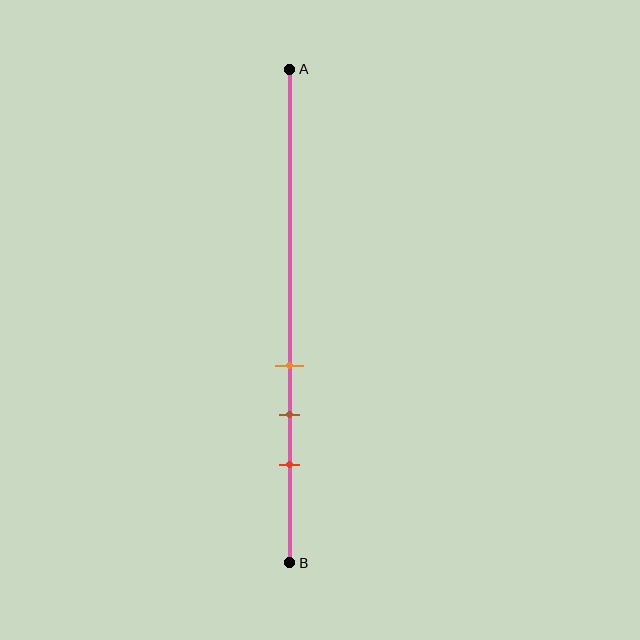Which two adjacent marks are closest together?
The orange and brown marks are the closest adjacent pair.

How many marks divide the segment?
There are 3 marks dividing the segment.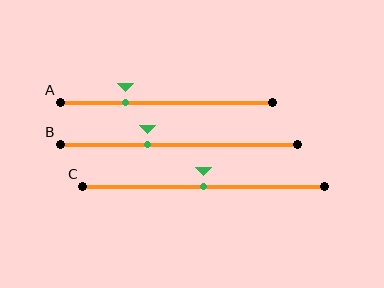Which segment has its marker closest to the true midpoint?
Segment C has its marker closest to the true midpoint.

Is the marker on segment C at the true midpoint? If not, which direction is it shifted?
Yes, the marker on segment C is at the true midpoint.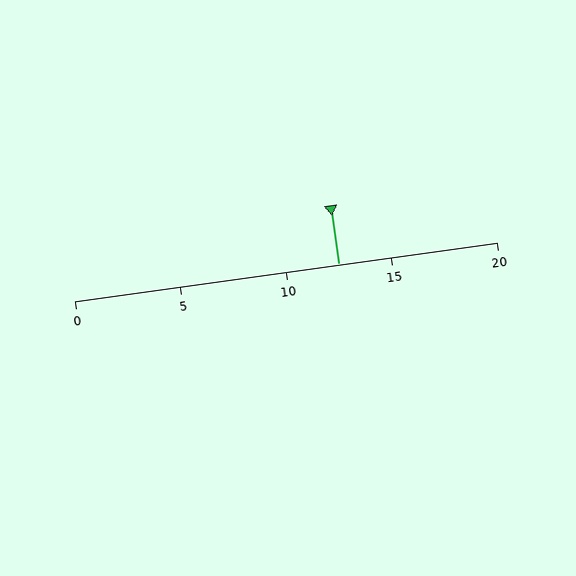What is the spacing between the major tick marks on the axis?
The major ticks are spaced 5 apart.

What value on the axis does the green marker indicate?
The marker indicates approximately 12.5.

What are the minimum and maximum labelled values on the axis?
The axis runs from 0 to 20.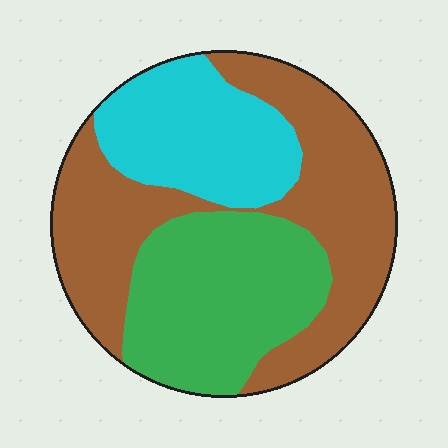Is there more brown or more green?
Brown.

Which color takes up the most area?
Brown, at roughly 45%.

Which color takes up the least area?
Cyan, at roughly 25%.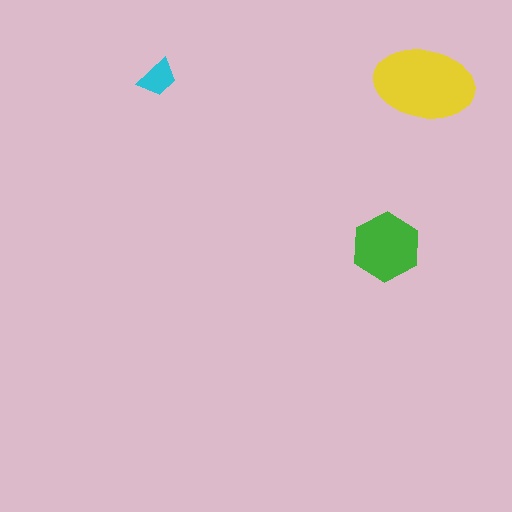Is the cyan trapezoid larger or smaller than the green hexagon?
Smaller.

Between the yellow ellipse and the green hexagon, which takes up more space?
The yellow ellipse.